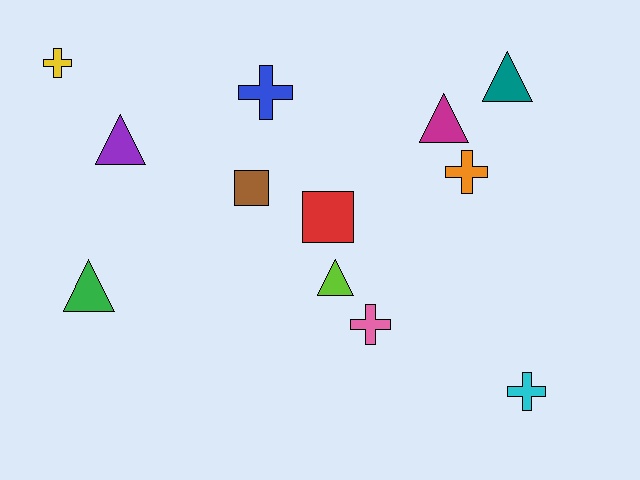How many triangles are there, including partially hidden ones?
There are 5 triangles.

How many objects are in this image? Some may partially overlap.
There are 12 objects.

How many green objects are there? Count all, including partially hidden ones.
There is 1 green object.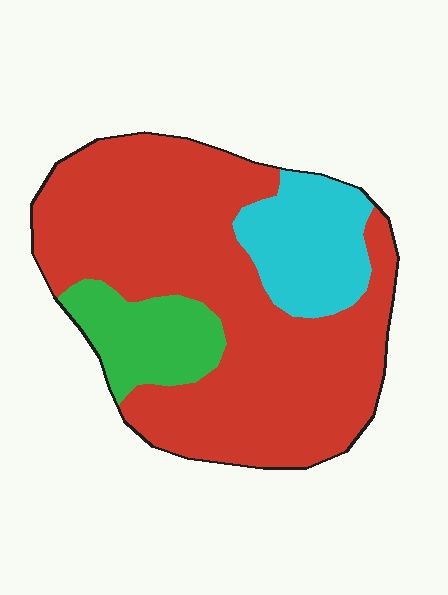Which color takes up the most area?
Red, at roughly 70%.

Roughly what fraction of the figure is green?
Green covers roughly 15% of the figure.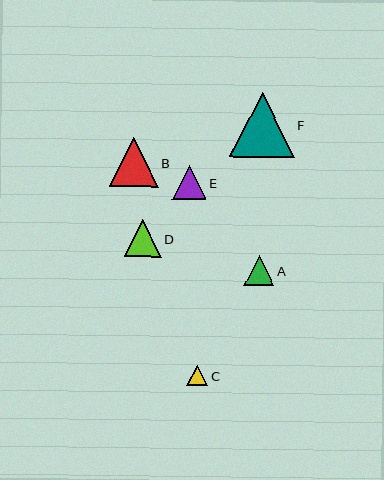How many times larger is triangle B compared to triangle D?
Triangle B is approximately 1.3 times the size of triangle D.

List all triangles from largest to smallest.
From largest to smallest: F, B, D, E, A, C.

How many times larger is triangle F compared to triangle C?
Triangle F is approximately 3.1 times the size of triangle C.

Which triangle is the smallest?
Triangle C is the smallest with a size of approximately 21 pixels.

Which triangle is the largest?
Triangle F is the largest with a size of approximately 65 pixels.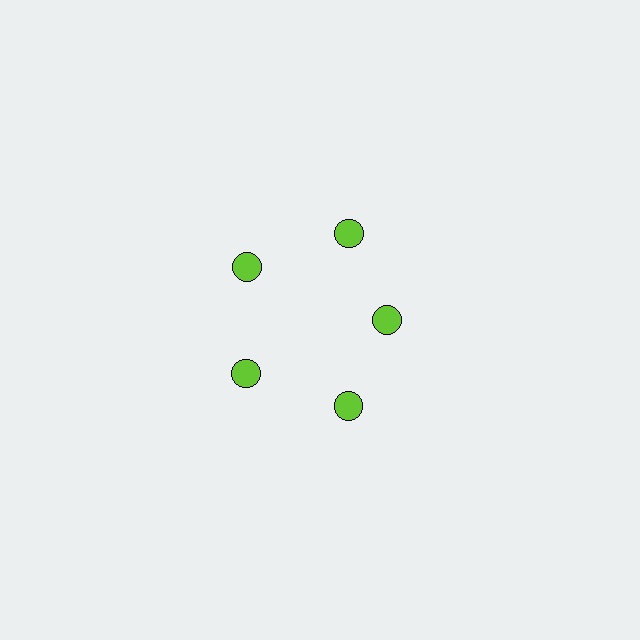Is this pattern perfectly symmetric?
No. The 5 lime circles are arranged in a ring, but one element near the 3 o'clock position is pulled inward toward the center, breaking the 5-fold rotational symmetry.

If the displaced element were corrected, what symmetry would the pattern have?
It would have 5-fold rotational symmetry — the pattern would map onto itself every 72 degrees.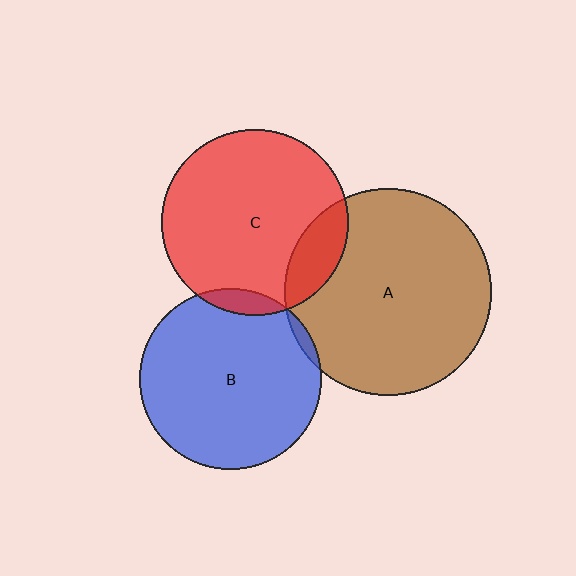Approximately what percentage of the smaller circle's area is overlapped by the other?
Approximately 5%.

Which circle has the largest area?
Circle A (brown).